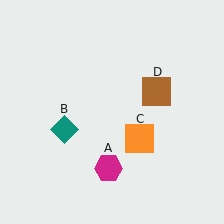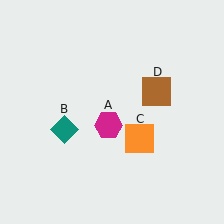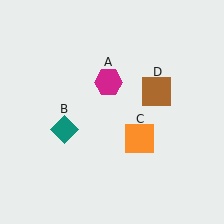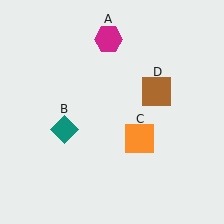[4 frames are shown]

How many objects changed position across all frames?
1 object changed position: magenta hexagon (object A).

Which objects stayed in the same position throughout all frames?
Teal diamond (object B) and orange square (object C) and brown square (object D) remained stationary.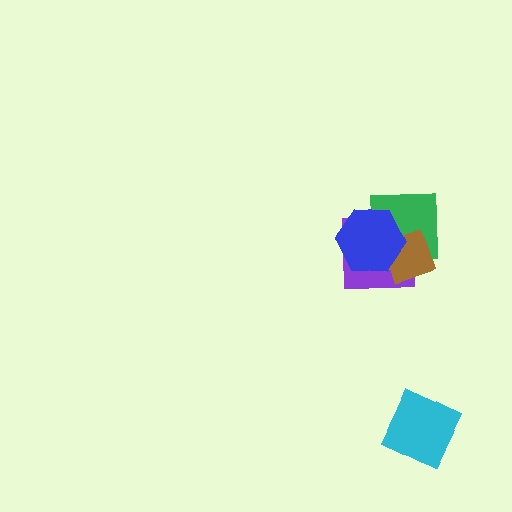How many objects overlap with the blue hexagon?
3 objects overlap with the blue hexagon.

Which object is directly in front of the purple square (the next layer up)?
The green square is directly in front of the purple square.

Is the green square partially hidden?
Yes, it is partially covered by another shape.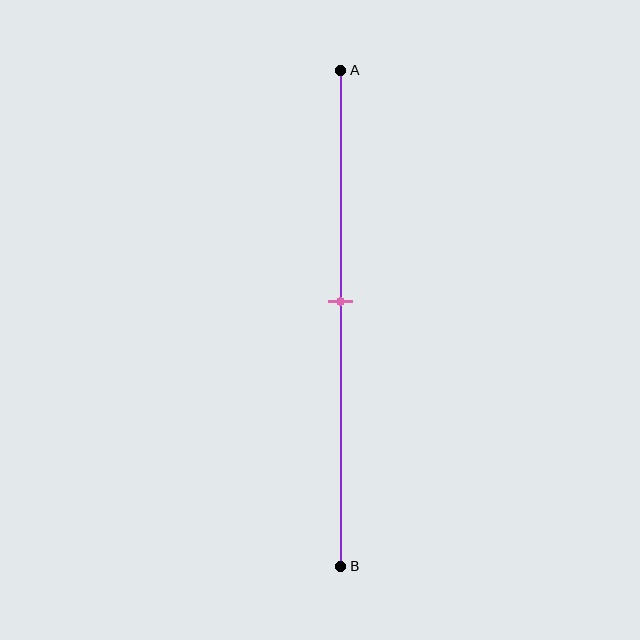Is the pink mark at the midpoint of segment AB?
No, the mark is at about 45% from A, not at the 50% midpoint.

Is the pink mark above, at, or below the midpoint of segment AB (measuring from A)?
The pink mark is above the midpoint of segment AB.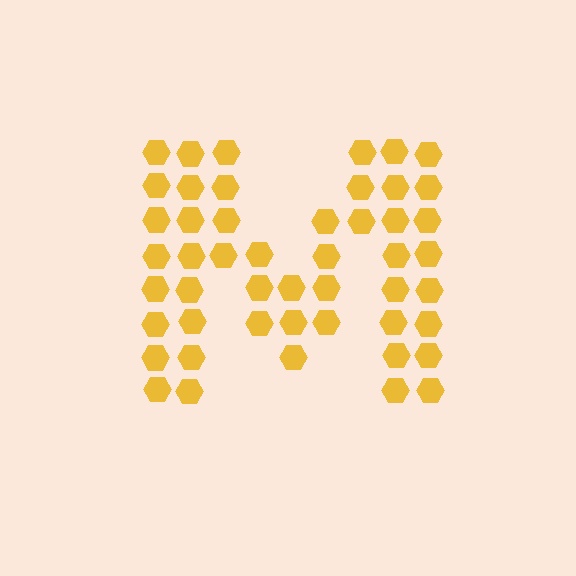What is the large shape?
The large shape is the letter M.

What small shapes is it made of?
It is made of small hexagons.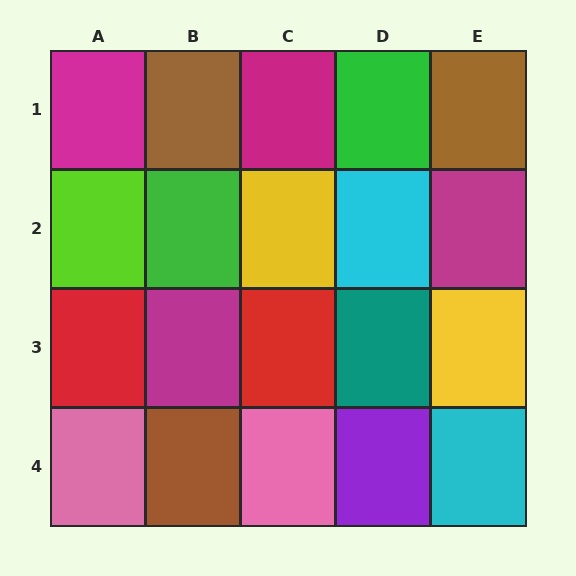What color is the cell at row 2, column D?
Cyan.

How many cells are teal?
1 cell is teal.